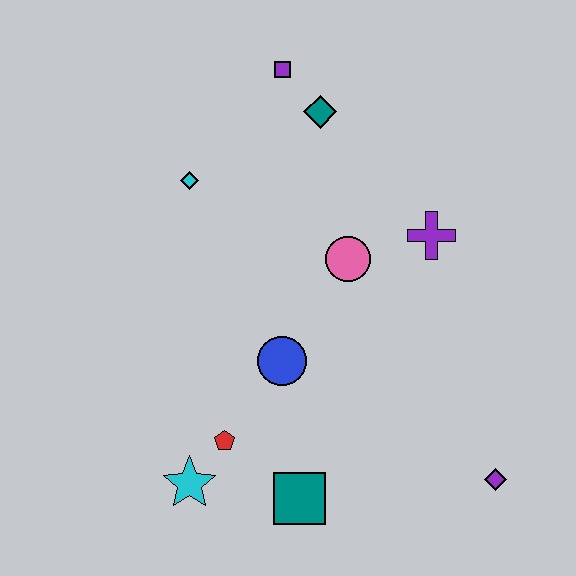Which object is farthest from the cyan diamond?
The purple diamond is farthest from the cyan diamond.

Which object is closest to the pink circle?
The purple cross is closest to the pink circle.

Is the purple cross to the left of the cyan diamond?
No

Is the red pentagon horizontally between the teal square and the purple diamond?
No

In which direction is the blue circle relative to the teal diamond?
The blue circle is below the teal diamond.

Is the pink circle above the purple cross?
No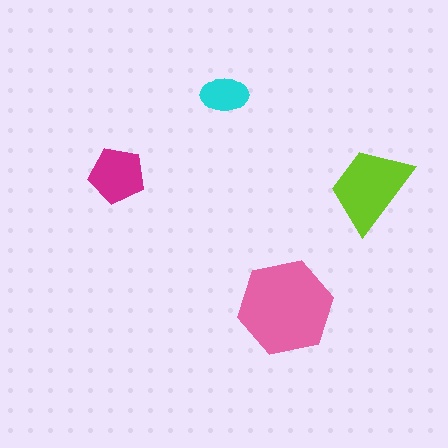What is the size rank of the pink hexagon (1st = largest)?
1st.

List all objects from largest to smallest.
The pink hexagon, the lime trapezoid, the magenta pentagon, the cyan ellipse.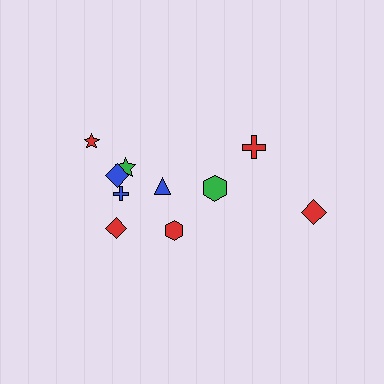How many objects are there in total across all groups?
There are 10 objects.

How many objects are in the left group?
There are 7 objects.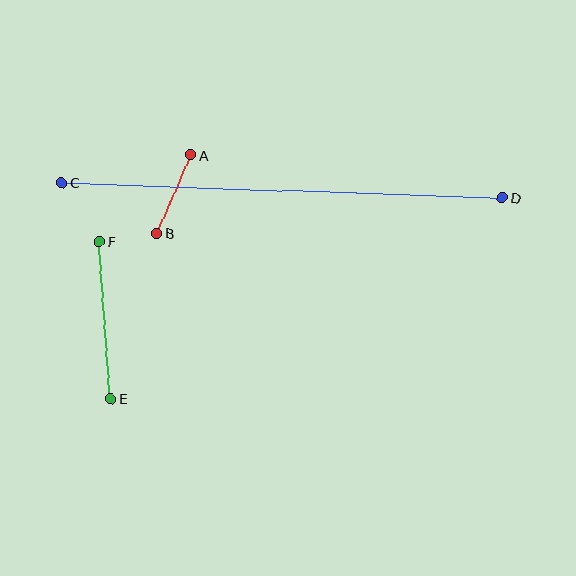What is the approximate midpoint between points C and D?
The midpoint is at approximately (282, 190) pixels.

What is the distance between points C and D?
The distance is approximately 441 pixels.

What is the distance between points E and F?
The distance is approximately 157 pixels.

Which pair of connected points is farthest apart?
Points C and D are farthest apart.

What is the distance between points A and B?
The distance is approximately 85 pixels.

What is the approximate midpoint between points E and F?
The midpoint is at approximately (105, 320) pixels.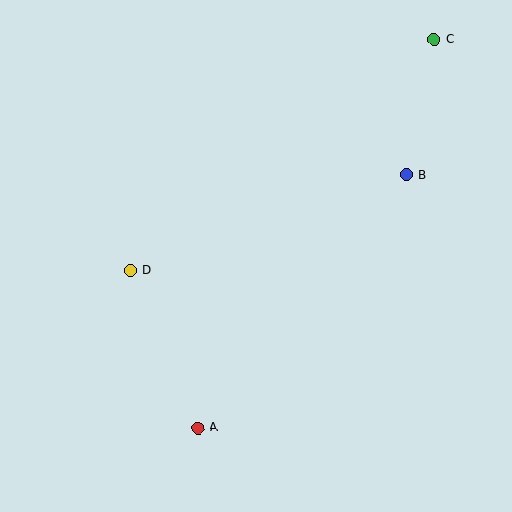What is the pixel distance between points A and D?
The distance between A and D is 171 pixels.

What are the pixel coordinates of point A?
Point A is at (198, 428).